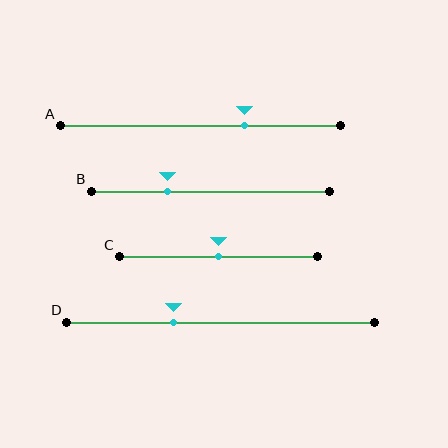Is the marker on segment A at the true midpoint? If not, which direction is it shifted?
No, the marker on segment A is shifted to the right by about 16% of the segment length.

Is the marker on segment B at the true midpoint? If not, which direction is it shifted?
No, the marker on segment B is shifted to the left by about 18% of the segment length.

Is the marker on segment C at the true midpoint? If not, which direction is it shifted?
Yes, the marker on segment C is at the true midpoint.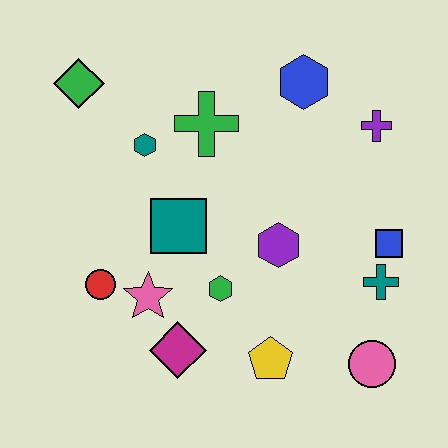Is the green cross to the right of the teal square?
Yes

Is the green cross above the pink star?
Yes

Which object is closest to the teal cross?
The blue square is closest to the teal cross.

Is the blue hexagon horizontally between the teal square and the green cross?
No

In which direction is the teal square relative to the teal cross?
The teal square is to the left of the teal cross.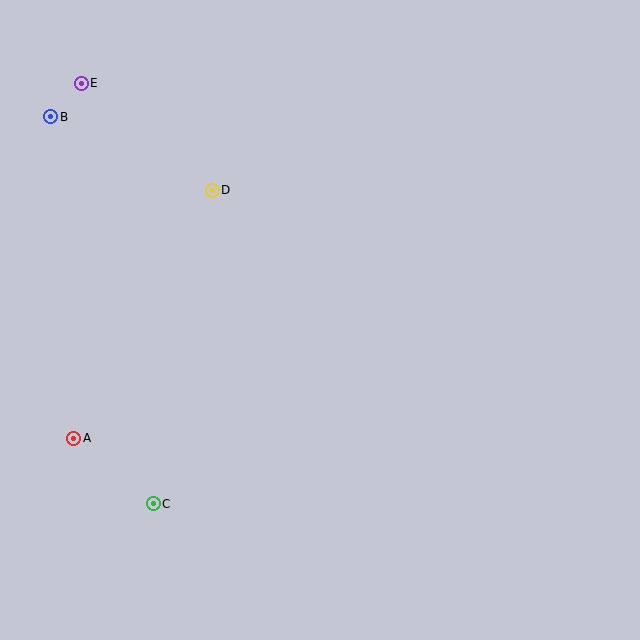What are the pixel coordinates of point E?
Point E is at (81, 83).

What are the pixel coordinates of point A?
Point A is at (74, 438).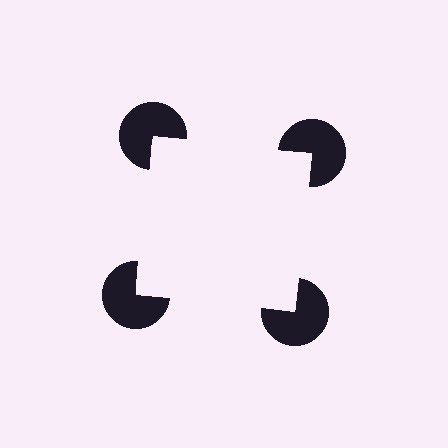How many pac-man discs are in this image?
There are 4 — one at each vertex of the illusory square.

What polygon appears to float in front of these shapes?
An illusory square — its edges are inferred from the aligned wedge cuts in the pac-man discs, not physically drawn.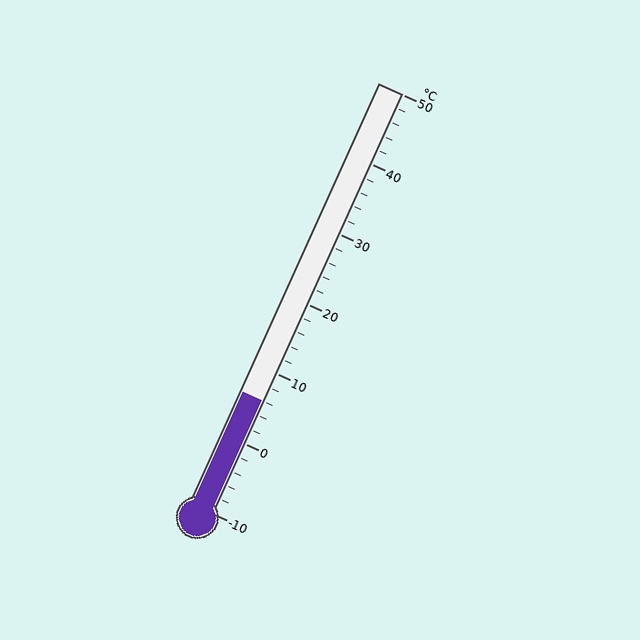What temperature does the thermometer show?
The thermometer shows approximately 6°C.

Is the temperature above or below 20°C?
The temperature is below 20°C.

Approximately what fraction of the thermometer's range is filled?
The thermometer is filled to approximately 25% of its range.